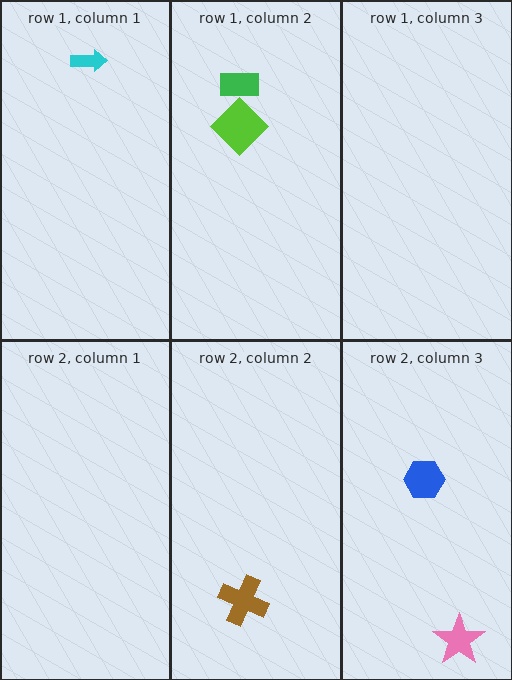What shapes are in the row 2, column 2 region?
The brown cross.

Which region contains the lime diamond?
The row 1, column 2 region.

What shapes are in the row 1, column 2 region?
The lime diamond, the green rectangle.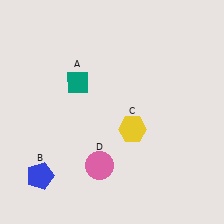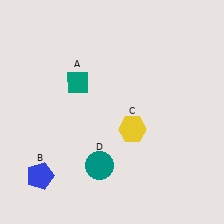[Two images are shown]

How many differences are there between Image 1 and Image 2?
There is 1 difference between the two images.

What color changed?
The circle (D) changed from pink in Image 1 to teal in Image 2.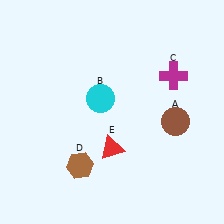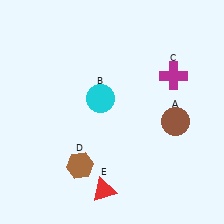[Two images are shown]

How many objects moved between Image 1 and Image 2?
1 object moved between the two images.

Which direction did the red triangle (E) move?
The red triangle (E) moved down.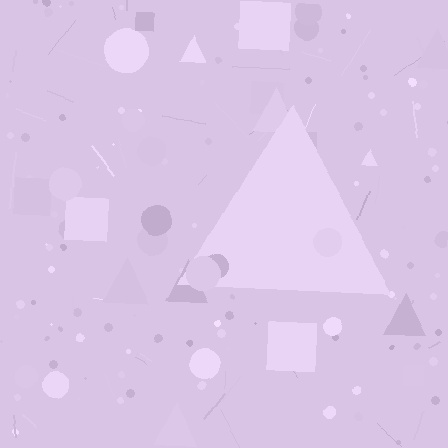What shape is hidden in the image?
A triangle is hidden in the image.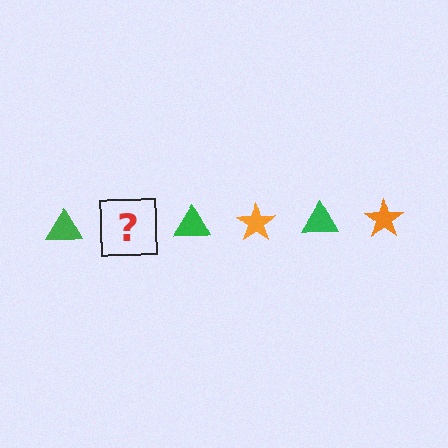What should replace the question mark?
The question mark should be replaced with an orange star.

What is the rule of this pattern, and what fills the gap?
The rule is that the pattern alternates between green triangle and orange star. The gap should be filled with an orange star.